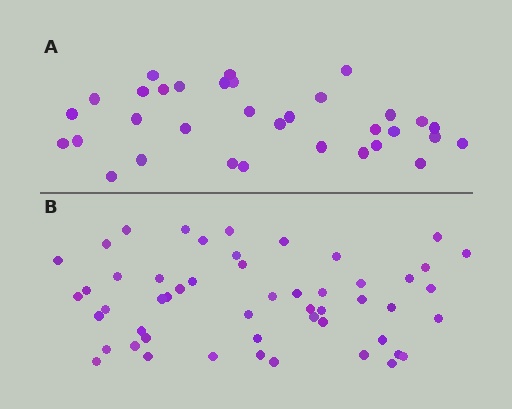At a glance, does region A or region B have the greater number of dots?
Region B (the bottom region) has more dots.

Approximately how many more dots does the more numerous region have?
Region B has approximately 20 more dots than region A.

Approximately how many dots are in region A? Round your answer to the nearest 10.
About 30 dots. (The exact count is 33, which rounds to 30.)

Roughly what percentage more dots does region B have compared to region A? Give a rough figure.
About 60% more.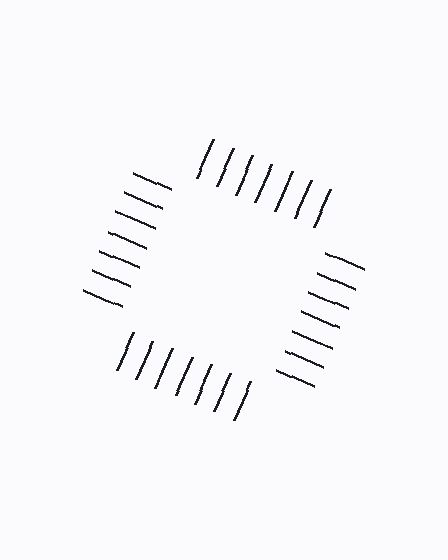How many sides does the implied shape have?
4 sides — the line-ends trace a square.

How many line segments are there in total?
28 — 7 along each of the 4 edges.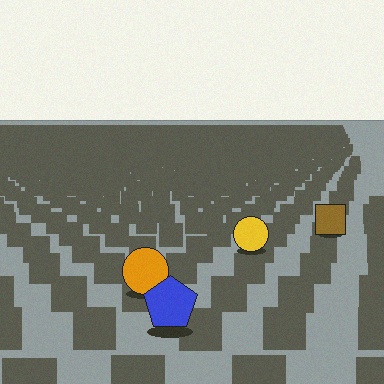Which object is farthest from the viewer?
The brown square is farthest from the viewer. It appears smaller and the ground texture around it is denser.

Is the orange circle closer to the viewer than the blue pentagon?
No. The blue pentagon is closer — you can tell from the texture gradient: the ground texture is coarser near it.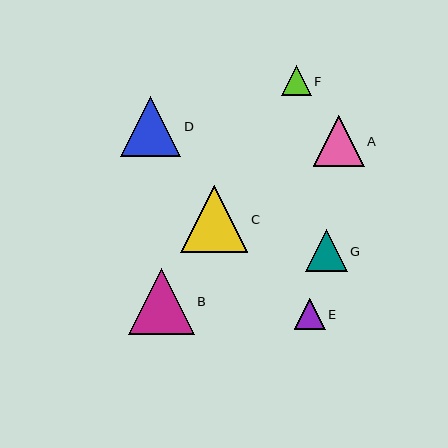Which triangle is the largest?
Triangle C is the largest with a size of approximately 67 pixels.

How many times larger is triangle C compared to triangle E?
Triangle C is approximately 2.2 times the size of triangle E.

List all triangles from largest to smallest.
From largest to smallest: C, B, D, A, G, E, F.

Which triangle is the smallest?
Triangle F is the smallest with a size of approximately 30 pixels.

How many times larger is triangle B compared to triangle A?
Triangle B is approximately 1.3 times the size of triangle A.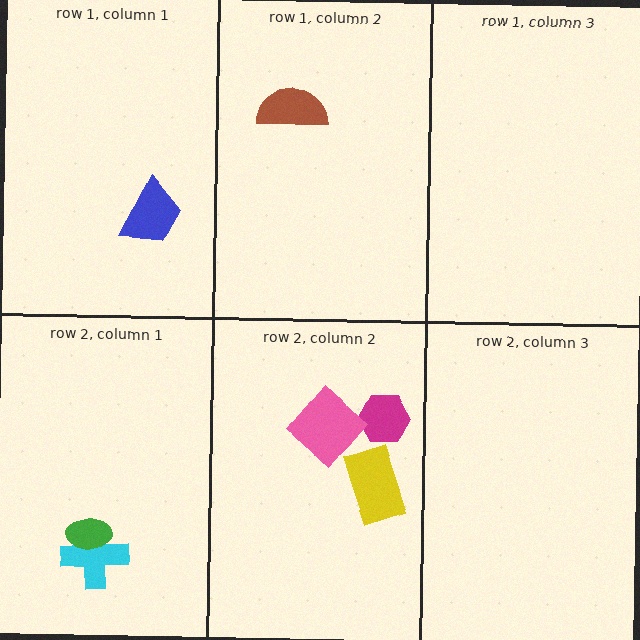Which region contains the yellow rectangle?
The row 2, column 2 region.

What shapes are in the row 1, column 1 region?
The blue trapezoid.